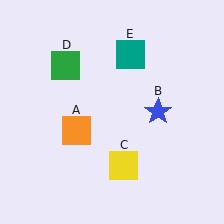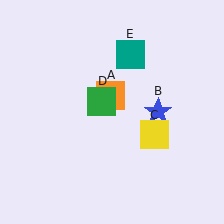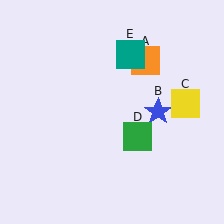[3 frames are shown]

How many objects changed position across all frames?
3 objects changed position: orange square (object A), yellow square (object C), green square (object D).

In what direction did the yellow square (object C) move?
The yellow square (object C) moved up and to the right.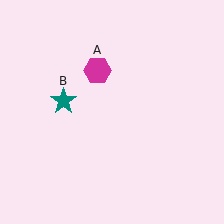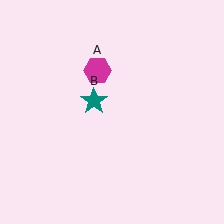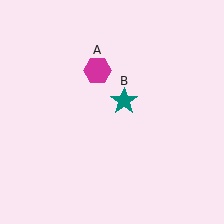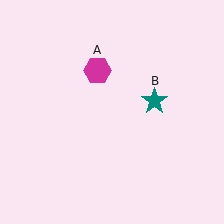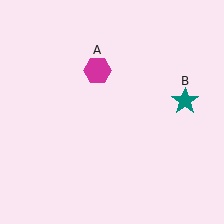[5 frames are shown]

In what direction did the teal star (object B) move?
The teal star (object B) moved right.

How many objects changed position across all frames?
1 object changed position: teal star (object B).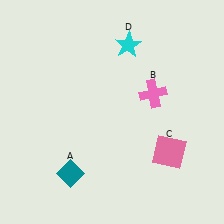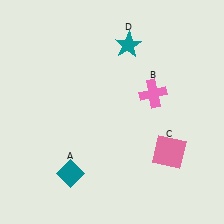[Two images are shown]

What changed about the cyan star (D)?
In Image 1, D is cyan. In Image 2, it changed to teal.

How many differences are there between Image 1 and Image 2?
There is 1 difference between the two images.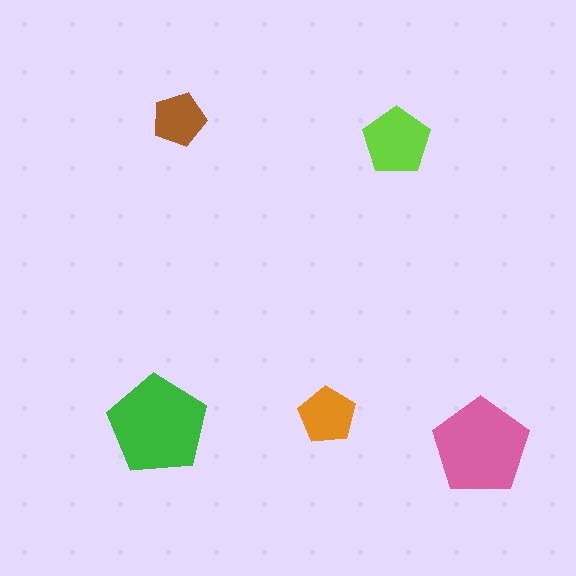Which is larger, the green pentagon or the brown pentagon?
The green one.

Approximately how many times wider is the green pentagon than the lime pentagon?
About 1.5 times wider.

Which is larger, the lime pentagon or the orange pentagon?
The lime one.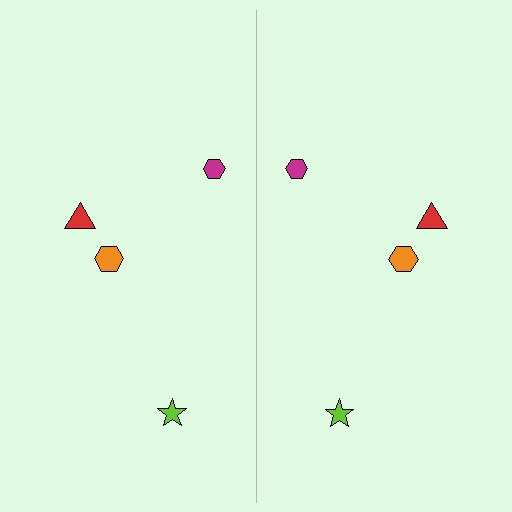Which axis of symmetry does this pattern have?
The pattern has a vertical axis of symmetry running through the center of the image.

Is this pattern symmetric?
Yes, this pattern has bilateral (reflection) symmetry.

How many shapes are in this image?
There are 8 shapes in this image.